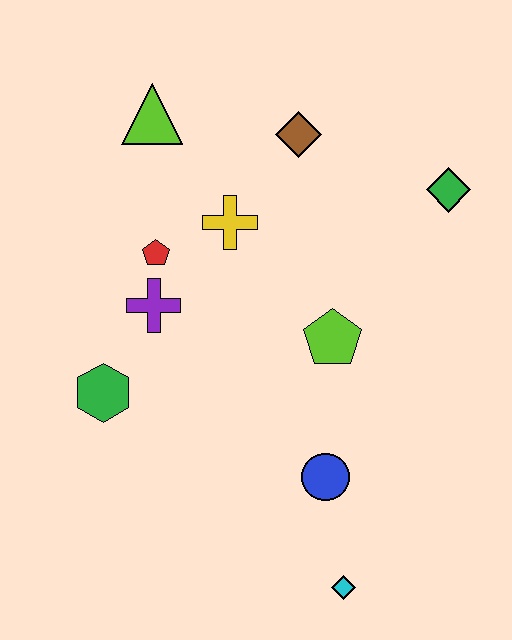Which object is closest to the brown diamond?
The yellow cross is closest to the brown diamond.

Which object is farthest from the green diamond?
The cyan diamond is farthest from the green diamond.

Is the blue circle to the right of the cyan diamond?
No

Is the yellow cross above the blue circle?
Yes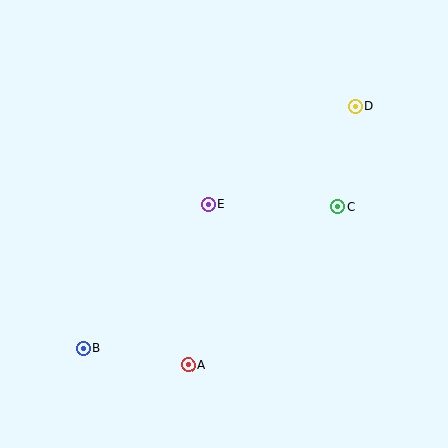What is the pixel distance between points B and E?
The distance between B and E is 191 pixels.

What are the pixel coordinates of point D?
Point D is at (355, 106).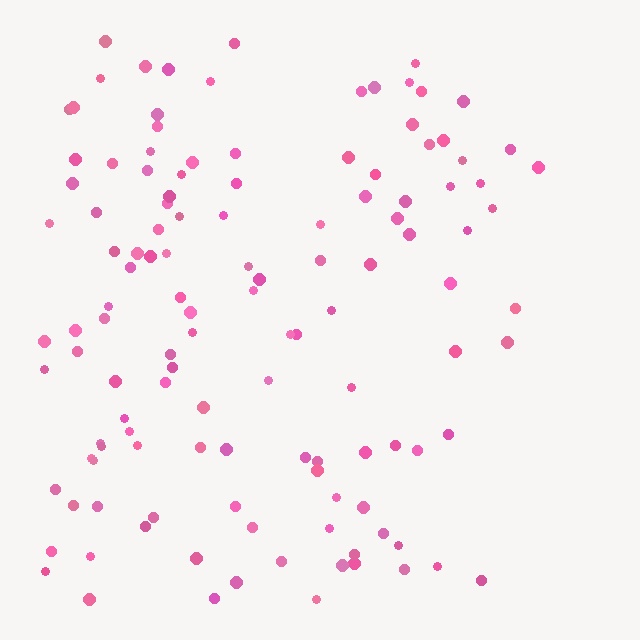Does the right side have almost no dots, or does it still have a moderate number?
Still a moderate number, just noticeably fewer than the left.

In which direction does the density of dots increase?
From right to left, with the left side densest.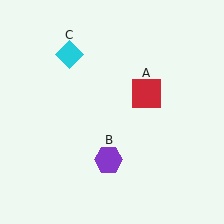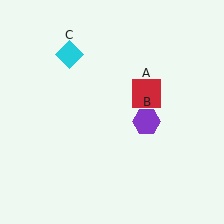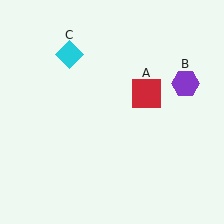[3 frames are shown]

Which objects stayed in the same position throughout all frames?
Red square (object A) and cyan diamond (object C) remained stationary.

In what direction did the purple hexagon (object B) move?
The purple hexagon (object B) moved up and to the right.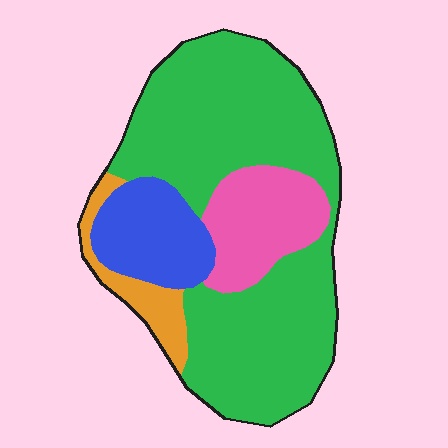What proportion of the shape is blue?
Blue covers 14% of the shape.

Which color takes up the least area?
Orange, at roughly 5%.